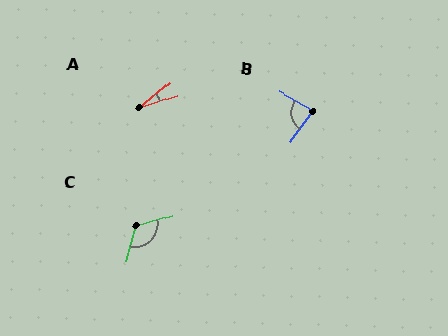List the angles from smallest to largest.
A (21°), B (83°), C (119°).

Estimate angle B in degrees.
Approximately 83 degrees.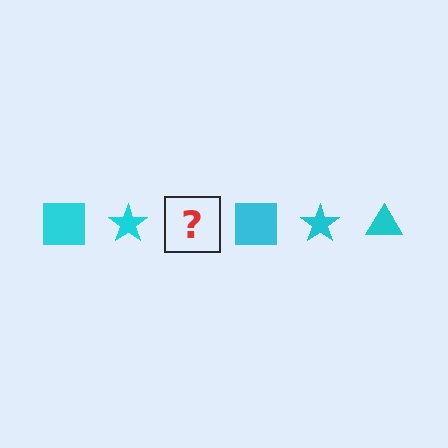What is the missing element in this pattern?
The missing element is a cyan triangle.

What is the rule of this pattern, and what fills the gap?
The rule is that the pattern cycles through square, star, triangle shapes in cyan. The gap should be filled with a cyan triangle.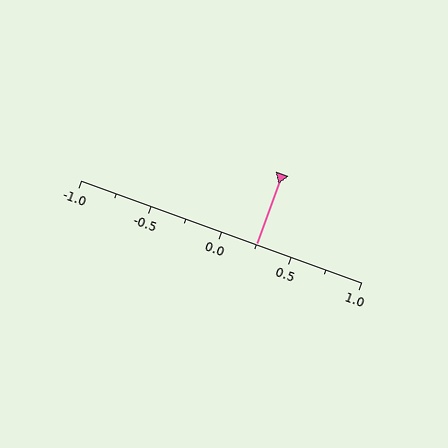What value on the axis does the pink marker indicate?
The marker indicates approximately 0.25.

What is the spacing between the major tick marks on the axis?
The major ticks are spaced 0.5 apart.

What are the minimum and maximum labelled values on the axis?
The axis runs from -1.0 to 1.0.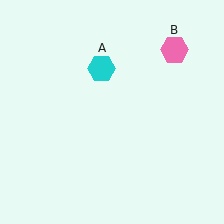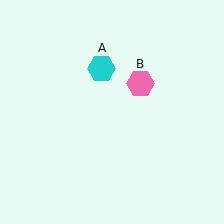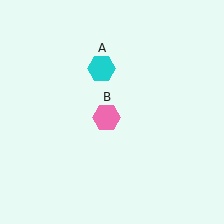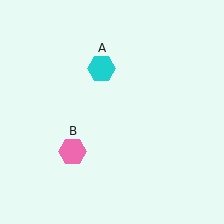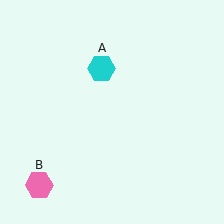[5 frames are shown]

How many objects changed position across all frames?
1 object changed position: pink hexagon (object B).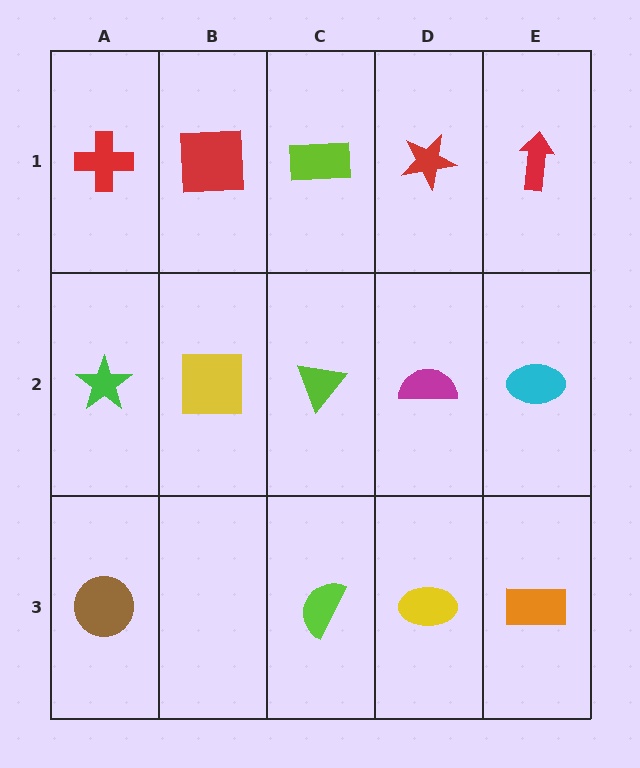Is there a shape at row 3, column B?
No, that cell is empty.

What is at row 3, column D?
A yellow ellipse.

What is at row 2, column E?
A cyan ellipse.